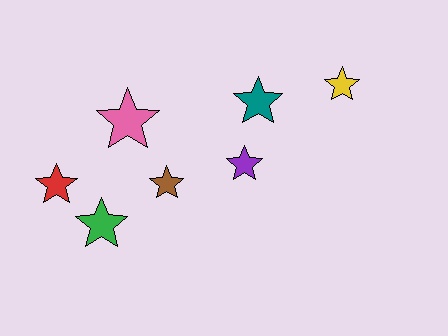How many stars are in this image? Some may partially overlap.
There are 7 stars.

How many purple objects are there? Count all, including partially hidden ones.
There is 1 purple object.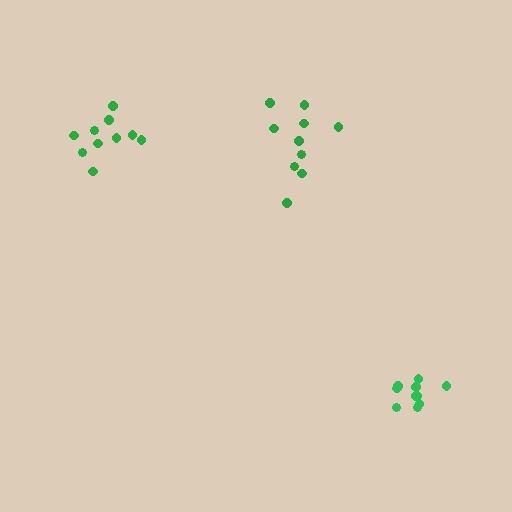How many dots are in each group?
Group 1: 10 dots, Group 2: 10 dots, Group 3: 10 dots (30 total).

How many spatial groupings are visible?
There are 3 spatial groupings.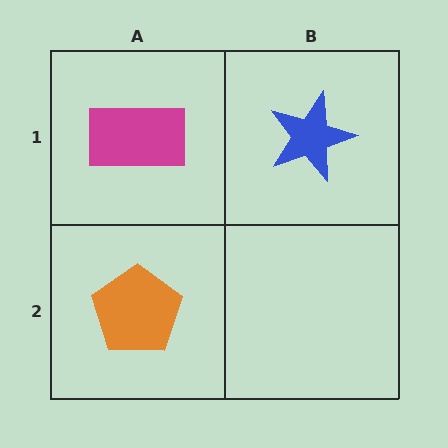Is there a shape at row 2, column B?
No, that cell is empty.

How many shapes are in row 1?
2 shapes.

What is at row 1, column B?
A blue star.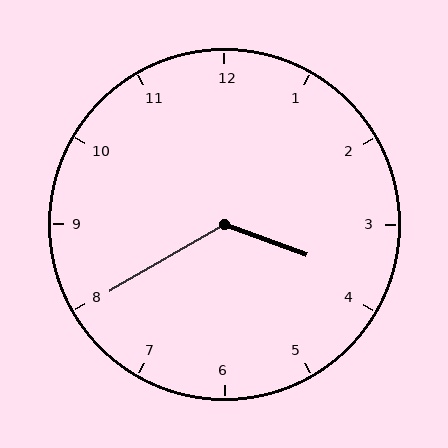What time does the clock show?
3:40.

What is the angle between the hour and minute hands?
Approximately 130 degrees.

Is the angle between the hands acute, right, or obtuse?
It is obtuse.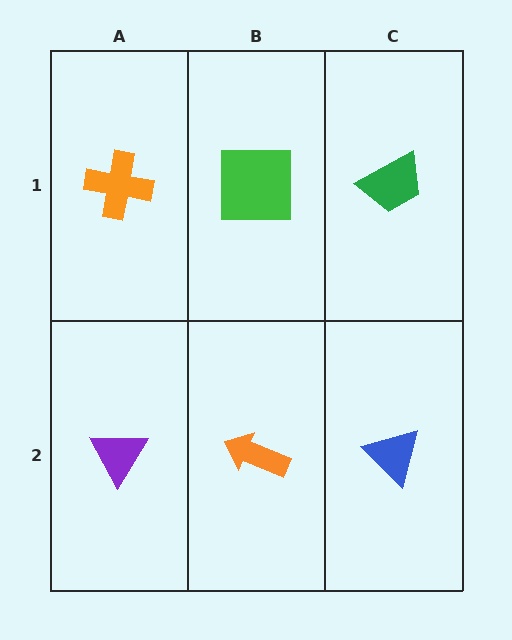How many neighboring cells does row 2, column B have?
3.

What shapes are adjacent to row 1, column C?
A blue triangle (row 2, column C), a green square (row 1, column B).